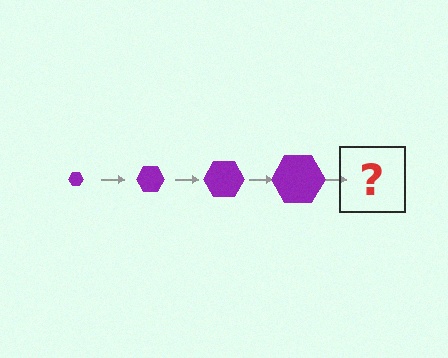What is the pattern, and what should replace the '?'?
The pattern is that the hexagon gets progressively larger each step. The '?' should be a purple hexagon, larger than the previous one.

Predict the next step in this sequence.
The next step is a purple hexagon, larger than the previous one.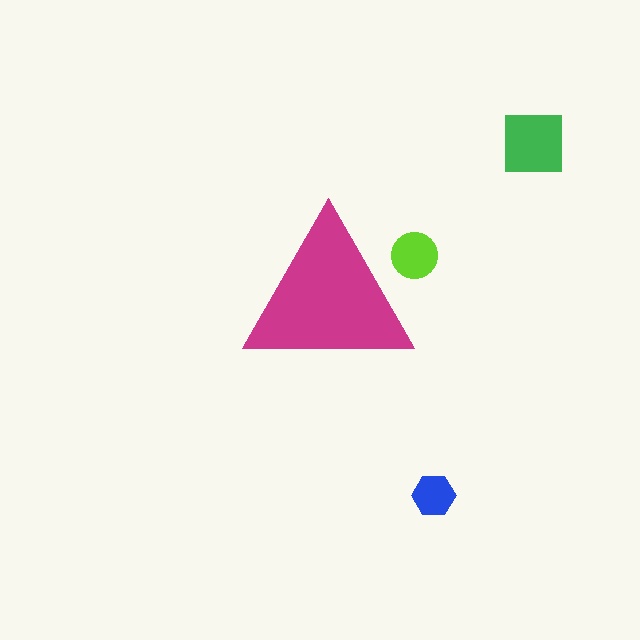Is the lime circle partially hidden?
Yes, the lime circle is partially hidden behind the magenta triangle.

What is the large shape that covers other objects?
A magenta triangle.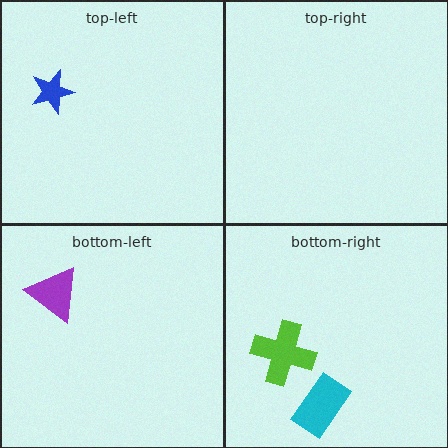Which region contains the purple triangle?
The bottom-left region.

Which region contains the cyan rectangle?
The bottom-right region.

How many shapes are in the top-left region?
1.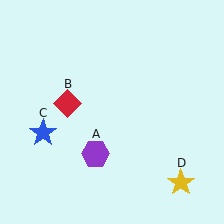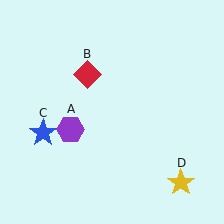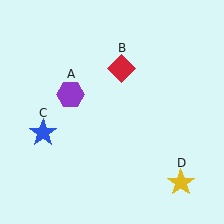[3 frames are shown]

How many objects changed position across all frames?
2 objects changed position: purple hexagon (object A), red diamond (object B).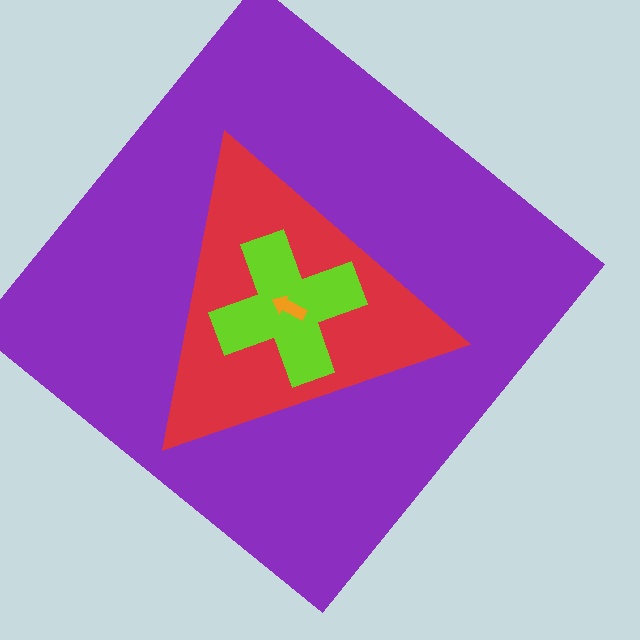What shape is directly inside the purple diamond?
The red triangle.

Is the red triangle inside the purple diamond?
Yes.